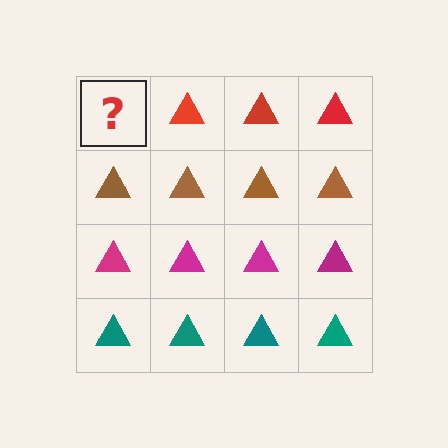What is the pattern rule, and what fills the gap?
The rule is that each row has a consistent color. The gap should be filled with a red triangle.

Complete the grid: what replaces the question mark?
The question mark should be replaced with a red triangle.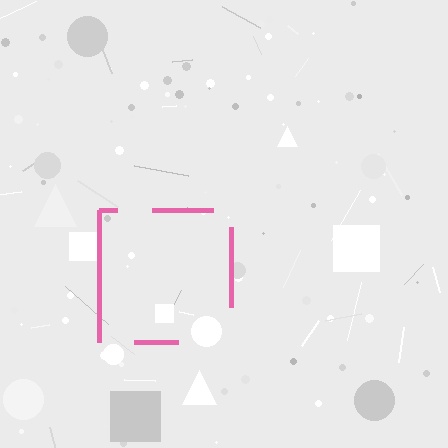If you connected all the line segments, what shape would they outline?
They would outline a square.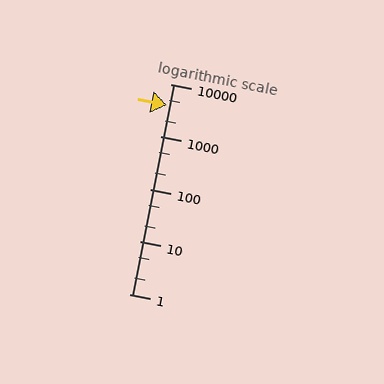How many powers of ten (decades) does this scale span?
The scale spans 4 decades, from 1 to 10000.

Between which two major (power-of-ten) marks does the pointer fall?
The pointer is between 1000 and 10000.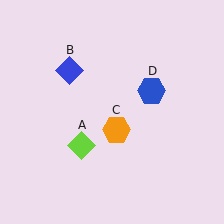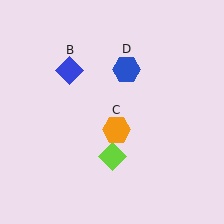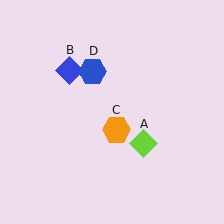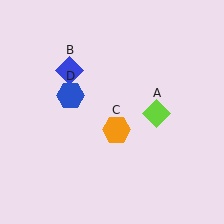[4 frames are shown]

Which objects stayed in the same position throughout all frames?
Blue diamond (object B) and orange hexagon (object C) remained stationary.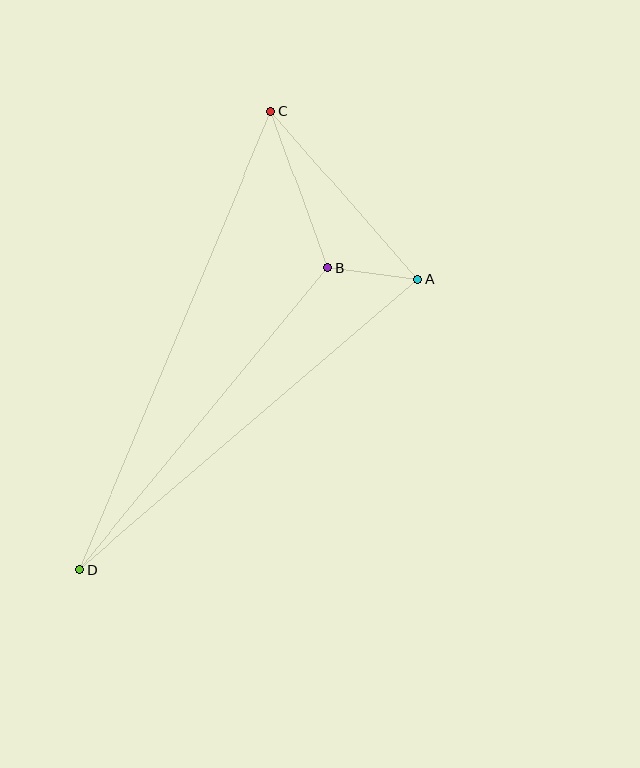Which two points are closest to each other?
Points A and B are closest to each other.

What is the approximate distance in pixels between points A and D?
The distance between A and D is approximately 445 pixels.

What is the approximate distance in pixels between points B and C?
The distance between B and C is approximately 166 pixels.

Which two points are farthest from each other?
Points C and D are farthest from each other.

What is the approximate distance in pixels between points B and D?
The distance between B and D is approximately 390 pixels.